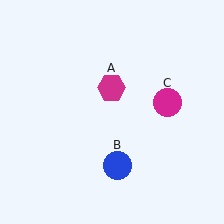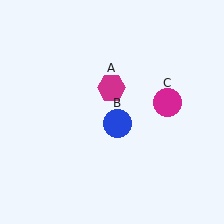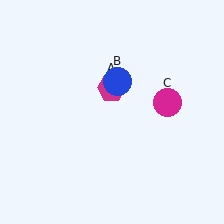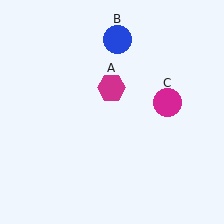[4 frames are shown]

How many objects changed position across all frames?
1 object changed position: blue circle (object B).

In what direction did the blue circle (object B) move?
The blue circle (object B) moved up.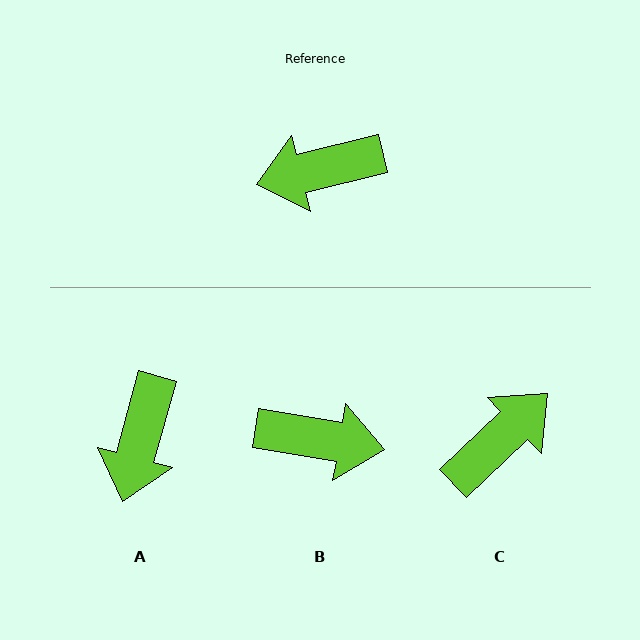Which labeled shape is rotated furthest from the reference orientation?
B, about 157 degrees away.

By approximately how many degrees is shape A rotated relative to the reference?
Approximately 61 degrees counter-clockwise.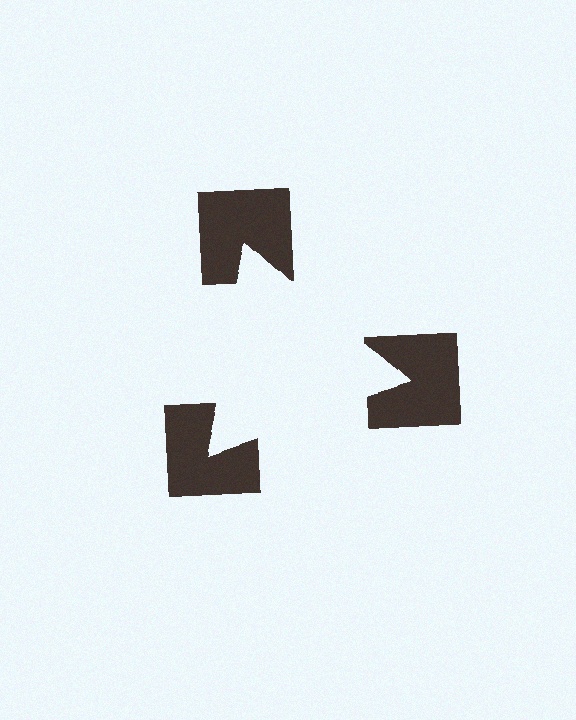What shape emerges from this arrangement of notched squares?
An illusory triangle — its edges are inferred from the aligned wedge cuts in the notched squares, not physically drawn.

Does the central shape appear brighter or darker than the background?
It typically appears slightly brighter than the background, even though no actual brightness change is drawn.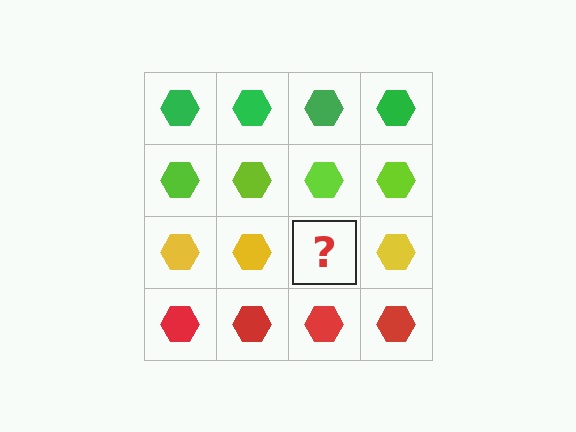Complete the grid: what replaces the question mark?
The question mark should be replaced with a yellow hexagon.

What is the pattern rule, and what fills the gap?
The rule is that each row has a consistent color. The gap should be filled with a yellow hexagon.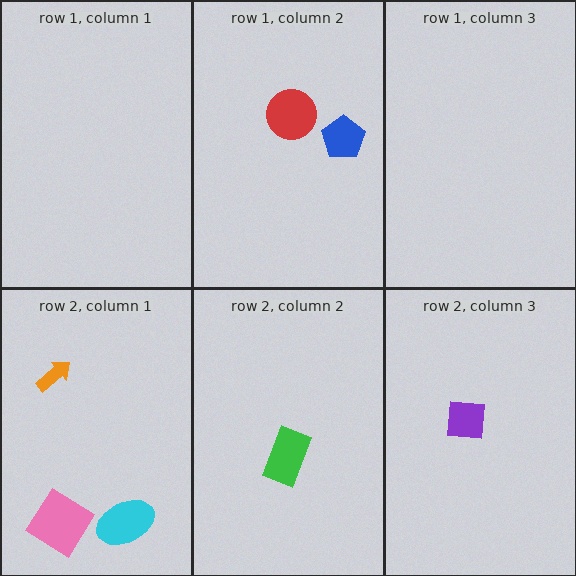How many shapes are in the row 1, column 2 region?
2.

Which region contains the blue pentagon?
The row 1, column 2 region.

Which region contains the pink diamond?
The row 2, column 1 region.